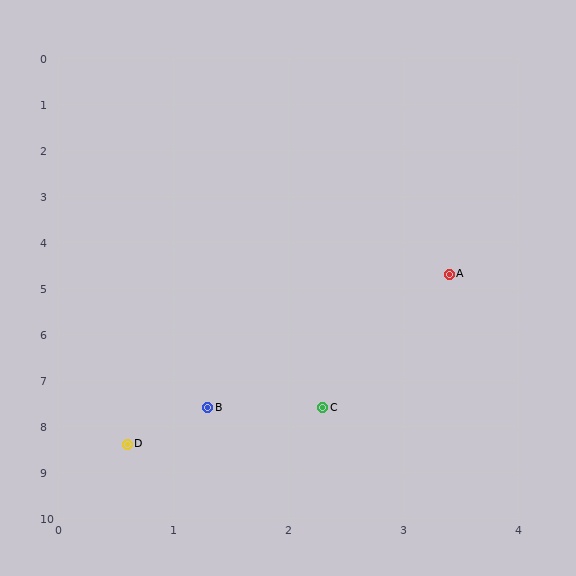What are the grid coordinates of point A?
Point A is at approximately (3.4, 4.7).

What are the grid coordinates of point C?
Point C is at approximately (2.3, 7.6).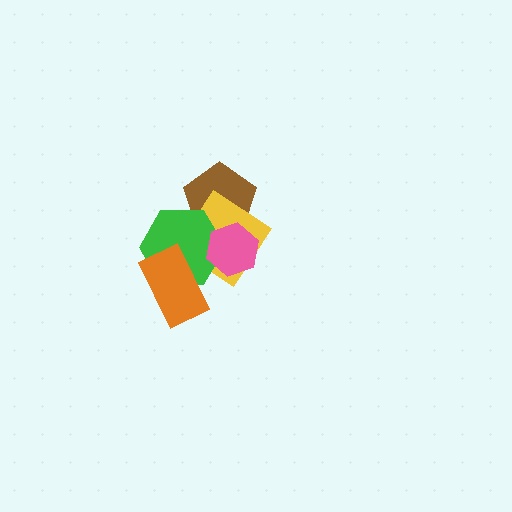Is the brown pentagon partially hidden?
Yes, it is partially covered by another shape.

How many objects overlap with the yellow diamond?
4 objects overlap with the yellow diamond.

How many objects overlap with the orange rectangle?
2 objects overlap with the orange rectangle.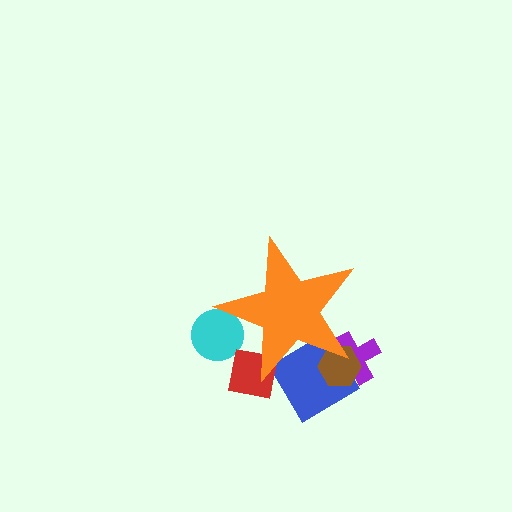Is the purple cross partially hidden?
Yes, the purple cross is partially hidden behind the orange star.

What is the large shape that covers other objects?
An orange star.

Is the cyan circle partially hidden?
Yes, the cyan circle is partially hidden behind the orange star.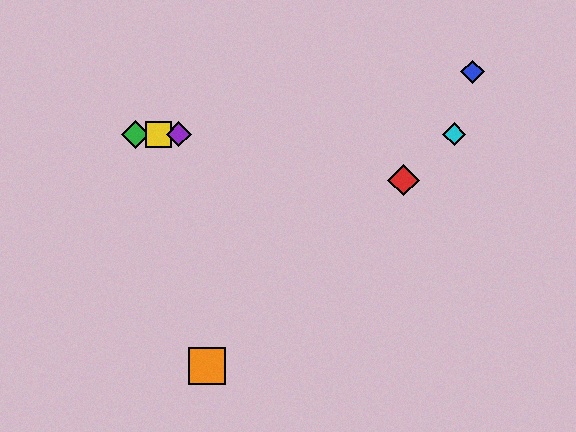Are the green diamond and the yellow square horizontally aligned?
Yes, both are at y≈134.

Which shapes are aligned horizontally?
The green diamond, the yellow square, the purple diamond, the cyan diamond are aligned horizontally.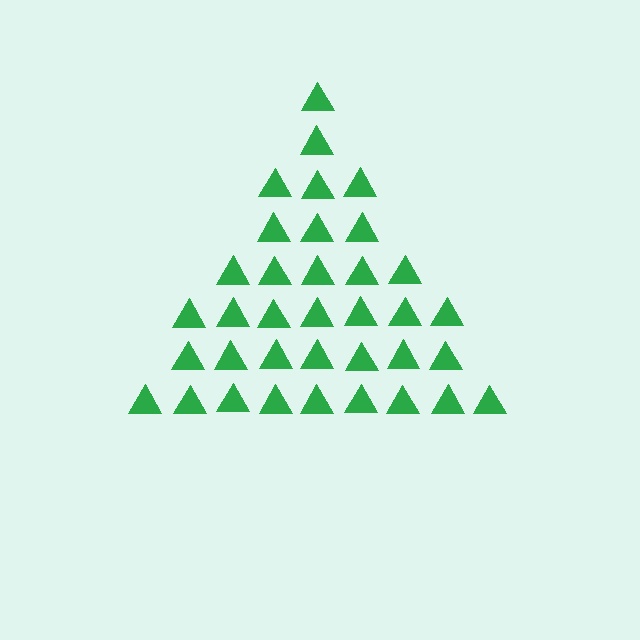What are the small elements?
The small elements are triangles.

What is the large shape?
The large shape is a triangle.